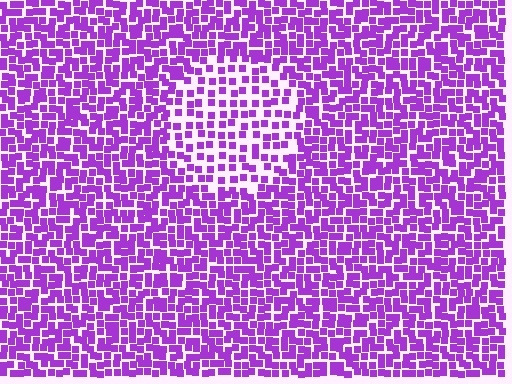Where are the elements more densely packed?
The elements are more densely packed outside the circle boundary.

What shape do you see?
I see a circle.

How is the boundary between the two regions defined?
The boundary is defined by a change in element density (approximately 1.8x ratio). All elements are the same color, size, and shape.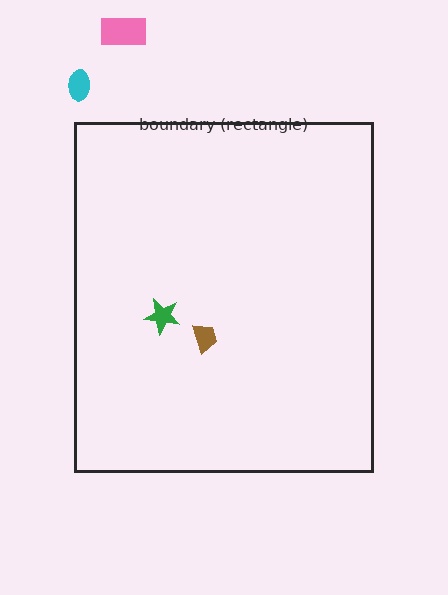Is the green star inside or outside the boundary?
Inside.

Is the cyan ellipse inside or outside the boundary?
Outside.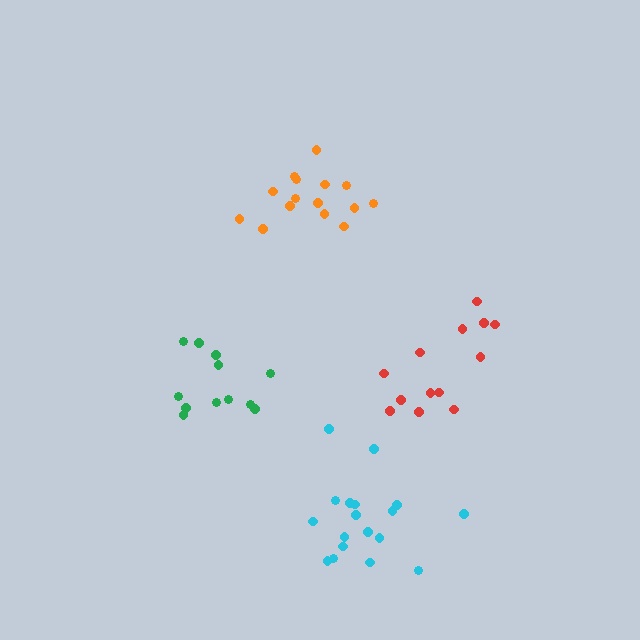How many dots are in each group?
Group 1: 12 dots, Group 2: 13 dots, Group 3: 18 dots, Group 4: 15 dots (58 total).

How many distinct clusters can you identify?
There are 4 distinct clusters.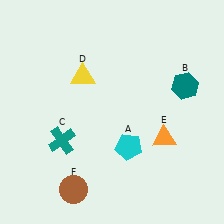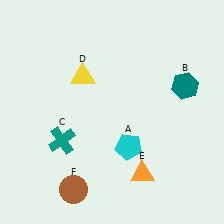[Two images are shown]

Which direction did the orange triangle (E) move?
The orange triangle (E) moved down.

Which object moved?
The orange triangle (E) moved down.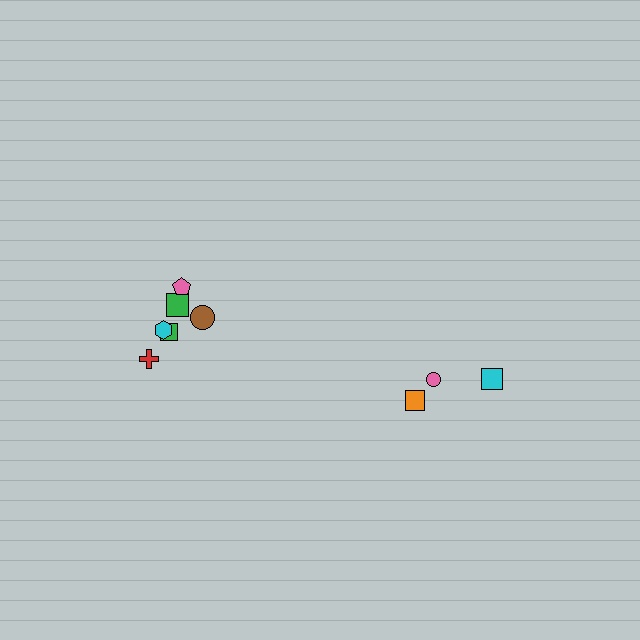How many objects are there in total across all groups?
There are 9 objects.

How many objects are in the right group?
There are 3 objects.